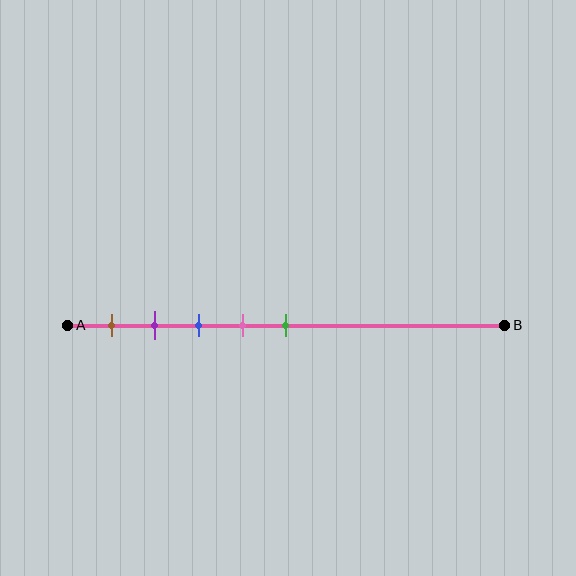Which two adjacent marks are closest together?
The purple and blue marks are the closest adjacent pair.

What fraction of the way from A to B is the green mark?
The green mark is approximately 50% (0.5) of the way from A to B.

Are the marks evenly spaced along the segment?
Yes, the marks are approximately evenly spaced.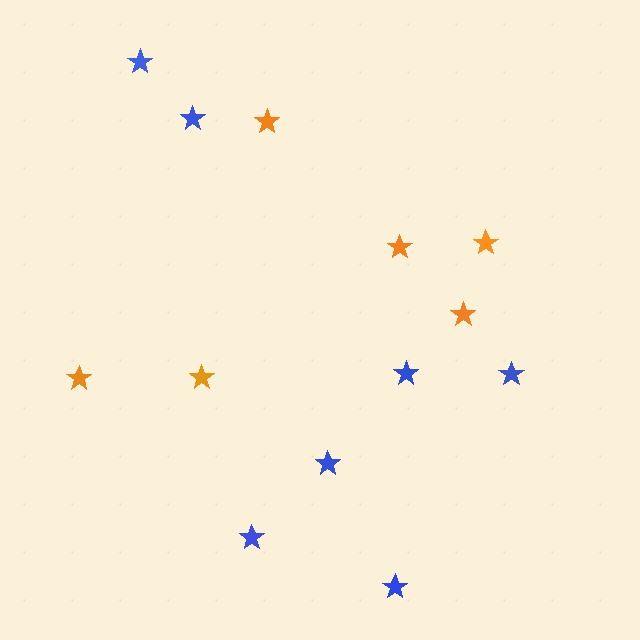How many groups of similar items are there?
There are 2 groups: one group of blue stars (7) and one group of orange stars (6).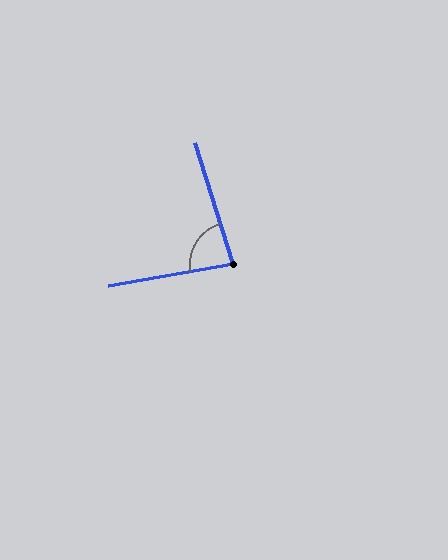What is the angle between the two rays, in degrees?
Approximately 83 degrees.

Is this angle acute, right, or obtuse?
It is acute.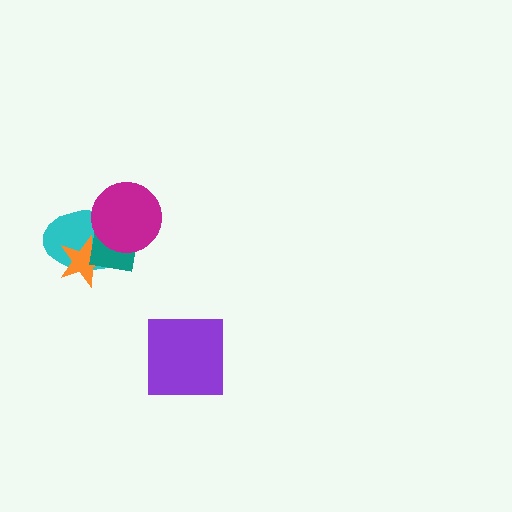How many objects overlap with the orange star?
2 objects overlap with the orange star.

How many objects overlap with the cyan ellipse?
3 objects overlap with the cyan ellipse.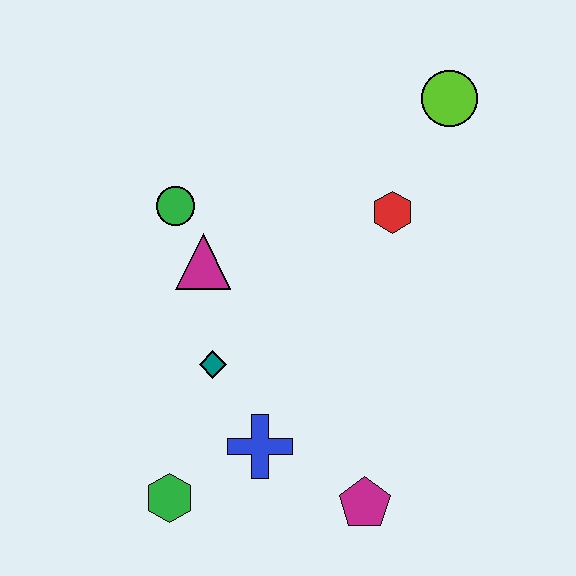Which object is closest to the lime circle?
The red hexagon is closest to the lime circle.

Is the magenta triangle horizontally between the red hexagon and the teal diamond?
No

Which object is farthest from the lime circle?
The green hexagon is farthest from the lime circle.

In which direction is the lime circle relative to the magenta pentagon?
The lime circle is above the magenta pentagon.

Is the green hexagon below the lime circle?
Yes